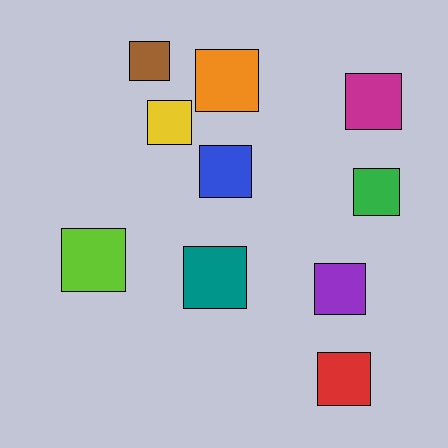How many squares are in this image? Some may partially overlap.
There are 10 squares.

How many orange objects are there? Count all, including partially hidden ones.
There is 1 orange object.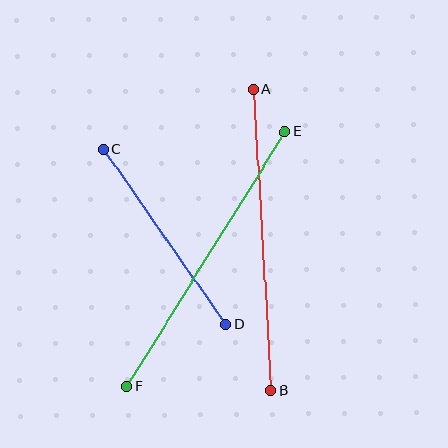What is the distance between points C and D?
The distance is approximately 213 pixels.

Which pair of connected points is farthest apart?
Points A and B are farthest apart.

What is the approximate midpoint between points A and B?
The midpoint is at approximately (262, 240) pixels.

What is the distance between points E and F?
The distance is approximately 300 pixels.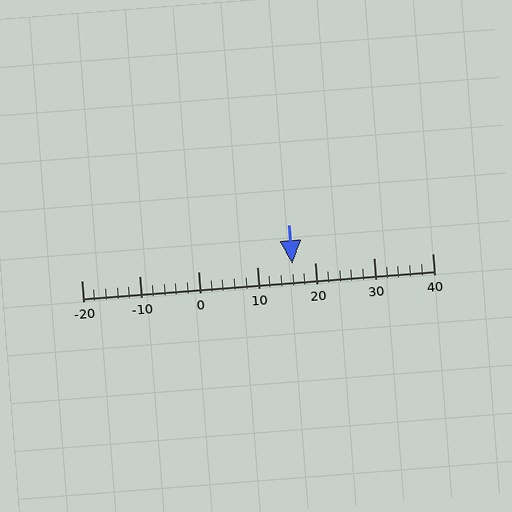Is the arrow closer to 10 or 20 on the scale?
The arrow is closer to 20.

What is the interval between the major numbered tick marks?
The major tick marks are spaced 10 units apart.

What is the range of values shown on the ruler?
The ruler shows values from -20 to 40.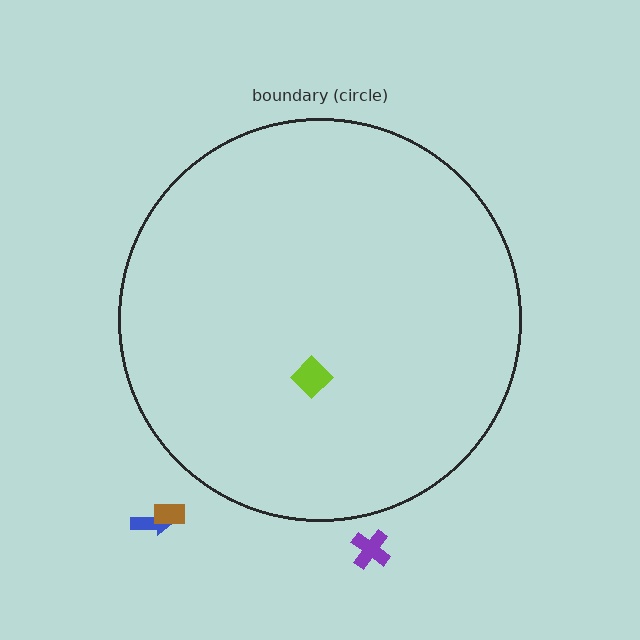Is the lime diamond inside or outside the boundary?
Inside.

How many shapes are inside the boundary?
1 inside, 3 outside.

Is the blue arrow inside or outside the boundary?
Outside.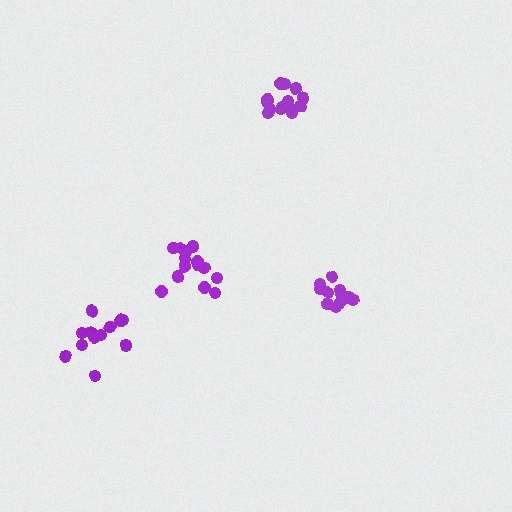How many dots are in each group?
Group 1: 14 dots, Group 2: 14 dots, Group 3: 14 dots, Group 4: 12 dots (54 total).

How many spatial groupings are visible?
There are 4 spatial groupings.